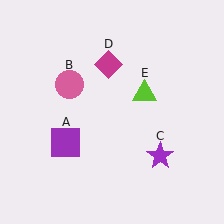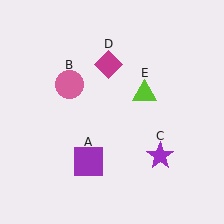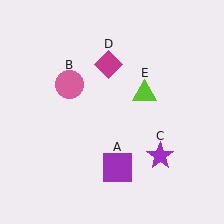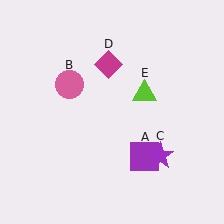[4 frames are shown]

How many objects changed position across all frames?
1 object changed position: purple square (object A).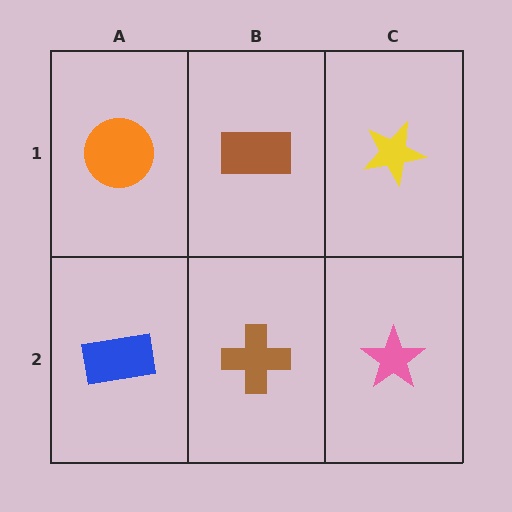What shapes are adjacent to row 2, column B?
A brown rectangle (row 1, column B), a blue rectangle (row 2, column A), a pink star (row 2, column C).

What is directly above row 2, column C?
A yellow star.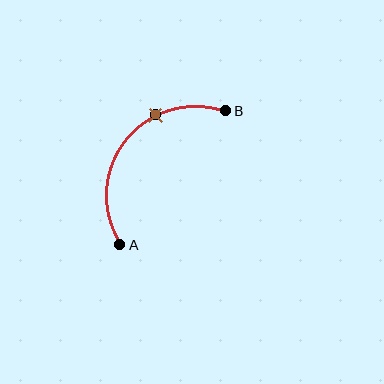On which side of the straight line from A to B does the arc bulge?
The arc bulges above and to the left of the straight line connecting A and B.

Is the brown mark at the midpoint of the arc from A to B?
No. The brown mark lies on the arc but is closer to endpoint B. The arc midpoint would be at the point on the curve equidistant along the arc from both A and B.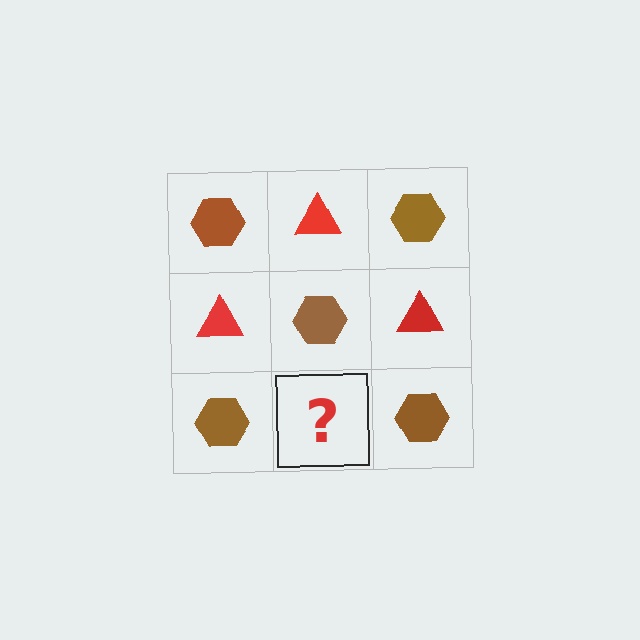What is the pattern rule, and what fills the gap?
The rule is that it alternates brown hexagon and red triangle in a checkerboard pattern. The gap should be filled with a red triangle.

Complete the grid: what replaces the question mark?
The question mark should be replaced with a red triangle.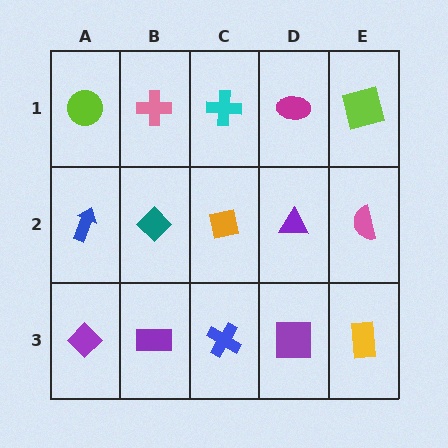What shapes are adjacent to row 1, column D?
A purple triangle (row 2, column D), a cyan cross (row 1, column C), a lime square (row 1, column E).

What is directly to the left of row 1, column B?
A lime circle.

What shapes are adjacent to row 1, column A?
A blue arrow (row 2, column A), a pink cross (row 1, column B).